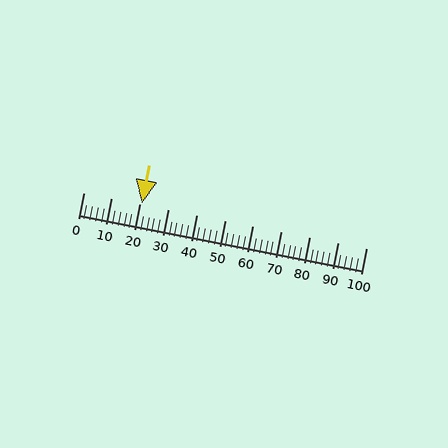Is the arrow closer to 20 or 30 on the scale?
The arrow is closer to 20.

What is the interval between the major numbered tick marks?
The major tick marks are spaced 10 units apart.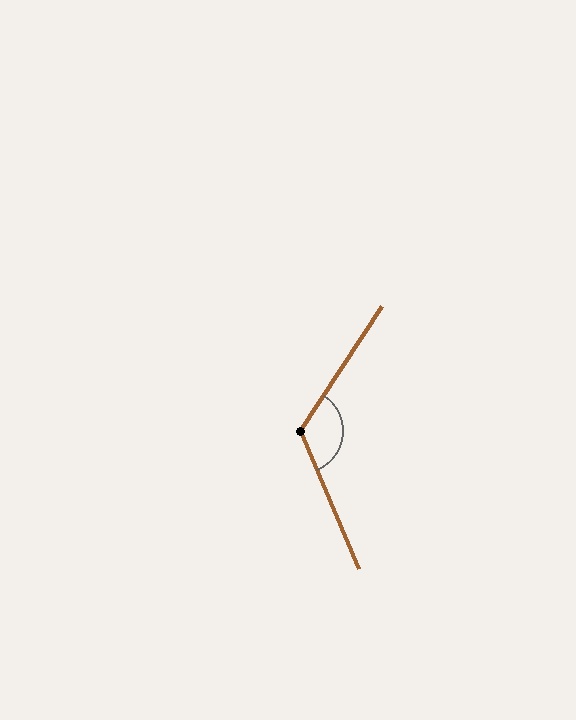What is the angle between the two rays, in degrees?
Approximately 124 degrees.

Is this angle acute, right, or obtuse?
It is obtuse.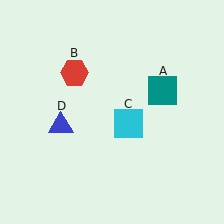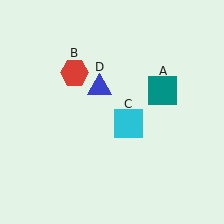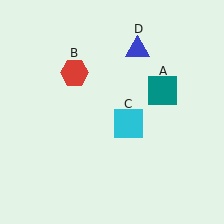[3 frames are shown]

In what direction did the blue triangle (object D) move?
The blue triangle (object D) moved up and to the right.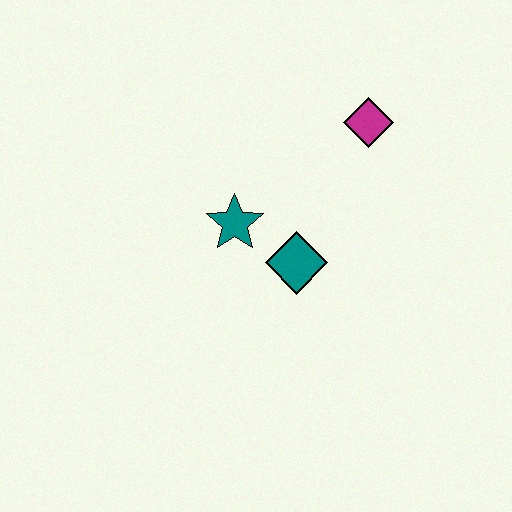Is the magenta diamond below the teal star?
No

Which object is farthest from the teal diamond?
The magenta diamond is farthest from the teal diamond.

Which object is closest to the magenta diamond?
The teal diamond is closest to the magenta diamond.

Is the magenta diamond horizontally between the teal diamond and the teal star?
No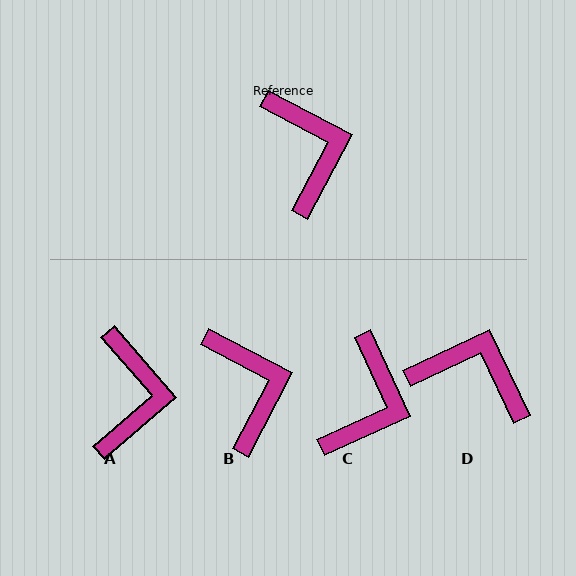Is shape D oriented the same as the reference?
No, it is off by about 53 degrees.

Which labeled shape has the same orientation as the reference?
B.